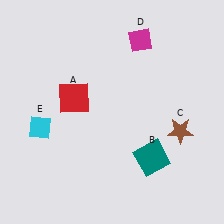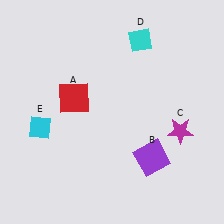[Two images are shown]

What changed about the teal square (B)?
In Image 1, B is teal. In Image 2, it changed to purple.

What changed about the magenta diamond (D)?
In Image 1, D is magenta. In Image 2, it changed to cyan.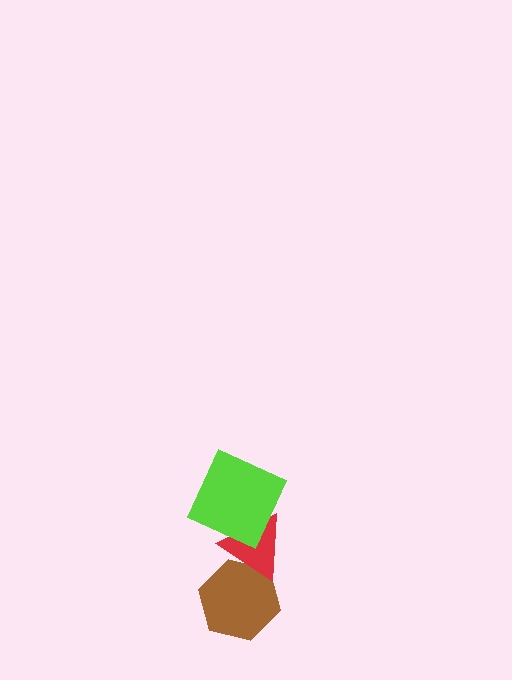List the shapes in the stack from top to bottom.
From top to bottom: the lime square, the red triangle, the brown hexagon.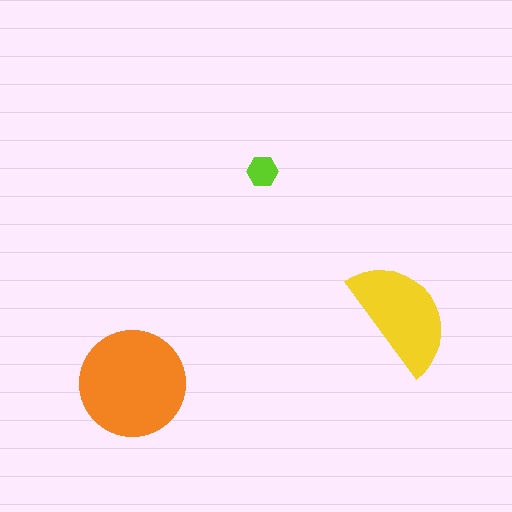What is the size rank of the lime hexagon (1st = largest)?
3rd.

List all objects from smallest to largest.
The lime hexagon, the yellow semicircle, the orange circle.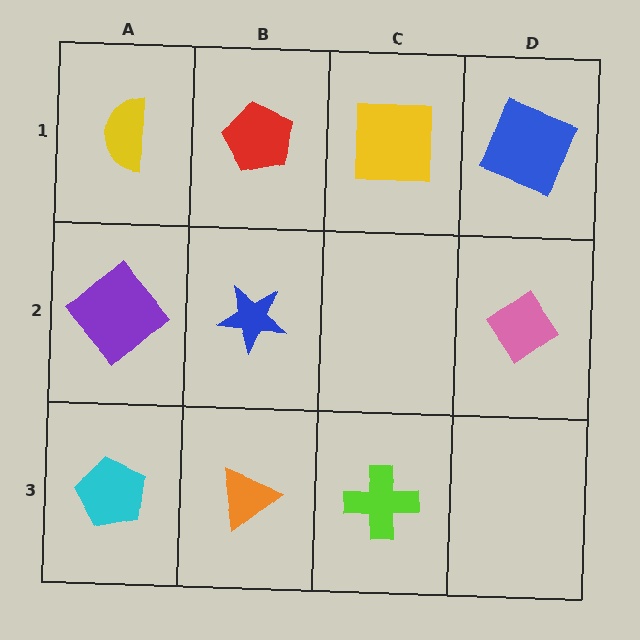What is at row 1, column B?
A red pentagon.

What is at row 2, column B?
A blue star.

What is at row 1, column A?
A yellow semicircle.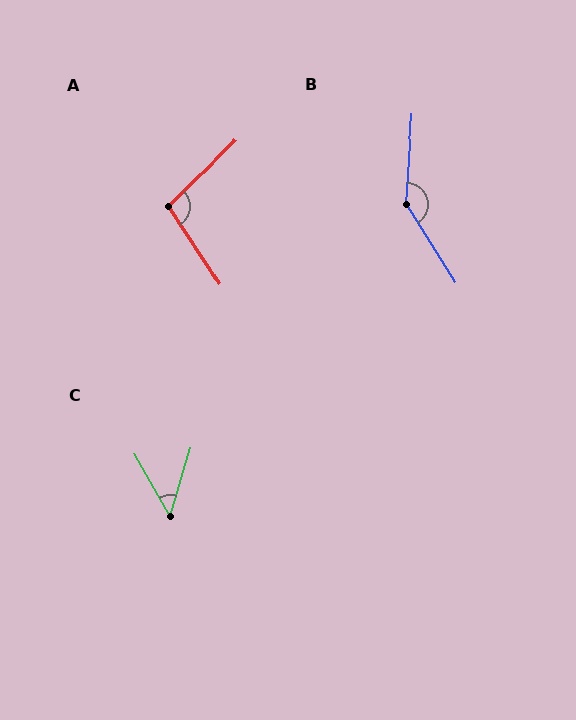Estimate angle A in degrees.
Approximately 101 degrees.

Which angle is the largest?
B, at approximately 144 degrees.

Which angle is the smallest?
C, at approximately 46 degrees.